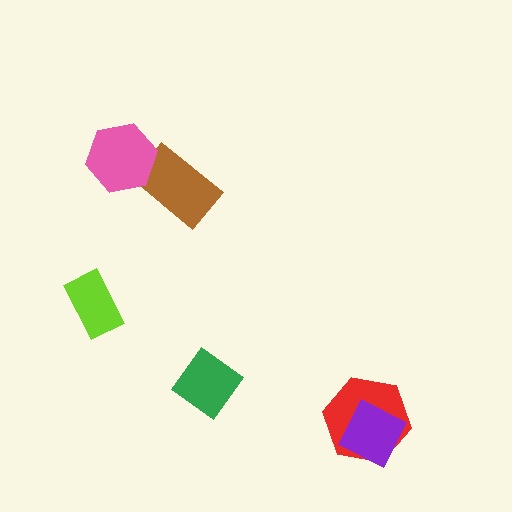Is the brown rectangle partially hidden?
Yes, it is partially covered by another shape.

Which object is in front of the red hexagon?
The purple square is in front of the red hexagon.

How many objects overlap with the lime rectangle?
0 objects overlap with the lime rectangle.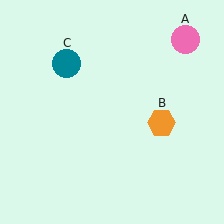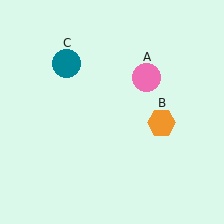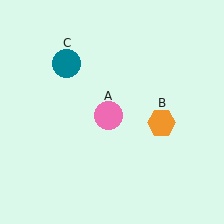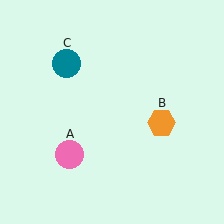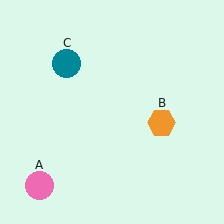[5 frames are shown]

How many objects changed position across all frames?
1 object changed position: pink circle (object A).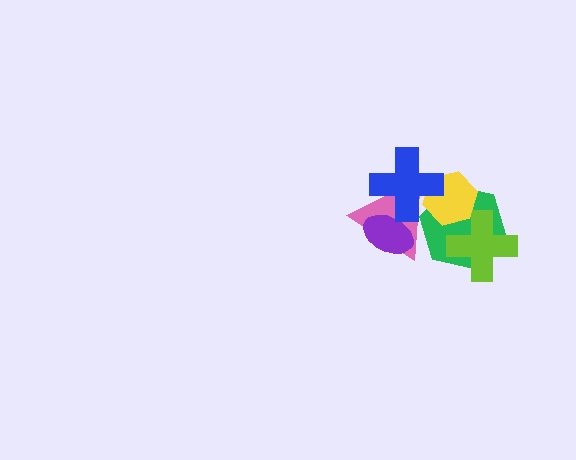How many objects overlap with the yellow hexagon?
3 objects overlap with the yellow hexagon.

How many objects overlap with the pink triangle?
4 objects overlap with the pink triangle.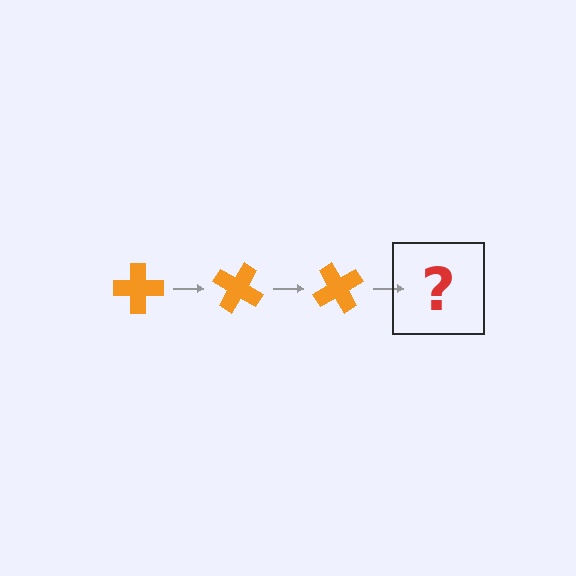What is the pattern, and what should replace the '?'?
The pattern is that the cross rotates 30 degrees each step. The '?' should be an orange cross rotated 90 degrees.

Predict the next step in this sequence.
The next step is an orange cross rotated 90 degrees.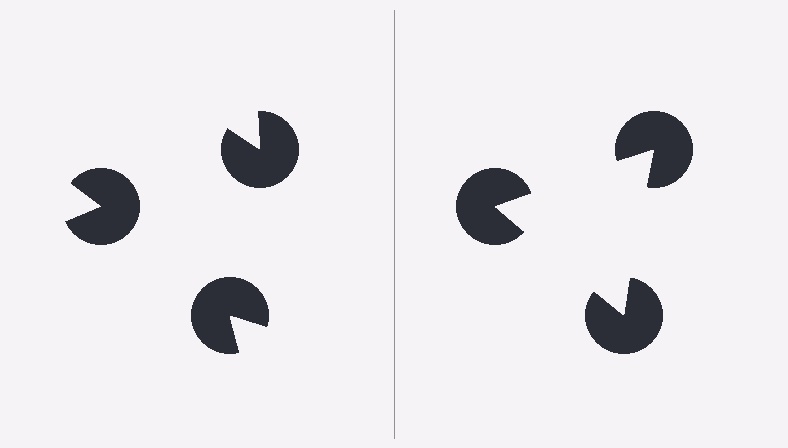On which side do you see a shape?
An illusory triangle appears on the right side. On the left side the wedge cuts are rotated, so no coherent shape forms.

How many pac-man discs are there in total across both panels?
6 — 3 on each side.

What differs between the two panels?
The pac-man discs are positioned identically on both sides; only the wedge orientations differ. On the right they align to a triangle; on the left they are misaligned.